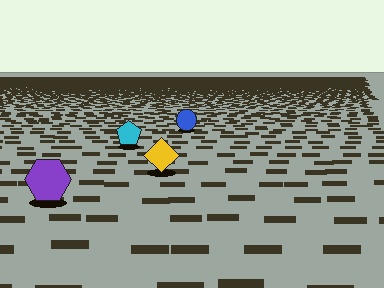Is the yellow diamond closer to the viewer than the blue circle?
Yes. The yellow diamond is closer — you can tell from the texture gradient: the ground texture is coarser near it.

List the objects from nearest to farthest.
From nearest to farthest: the purple hexagon, the yellow diamond, the cyan pentagon, the blue circle.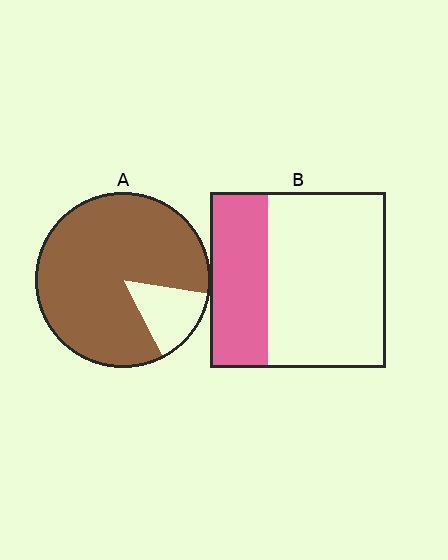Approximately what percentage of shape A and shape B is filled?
A is approximately 85% and B is approximately 35%.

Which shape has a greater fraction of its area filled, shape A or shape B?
Shape A.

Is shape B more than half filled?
No.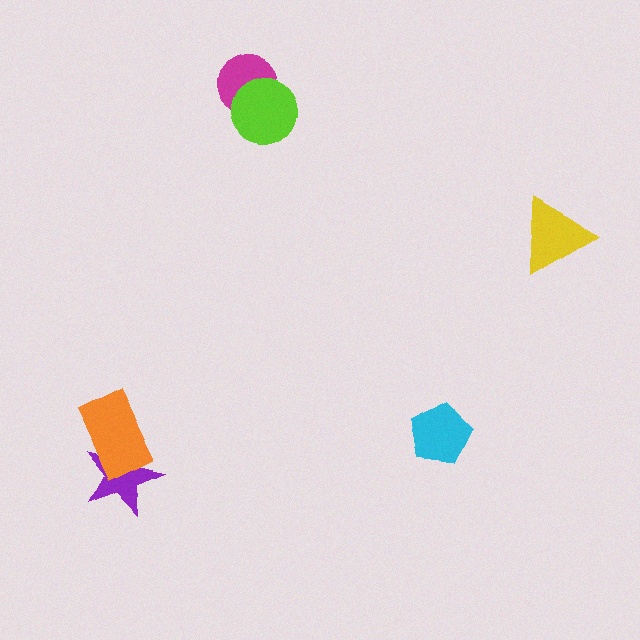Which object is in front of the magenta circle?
The lime circle is in front of the magenta circle.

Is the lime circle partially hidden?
No, no other shape covers it.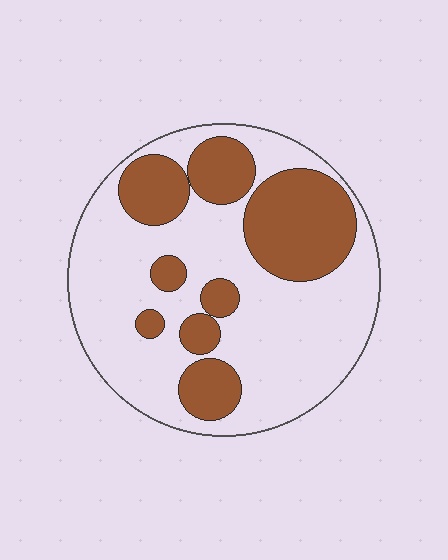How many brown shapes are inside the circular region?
8.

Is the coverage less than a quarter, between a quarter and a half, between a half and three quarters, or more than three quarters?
Between a quarter and a half.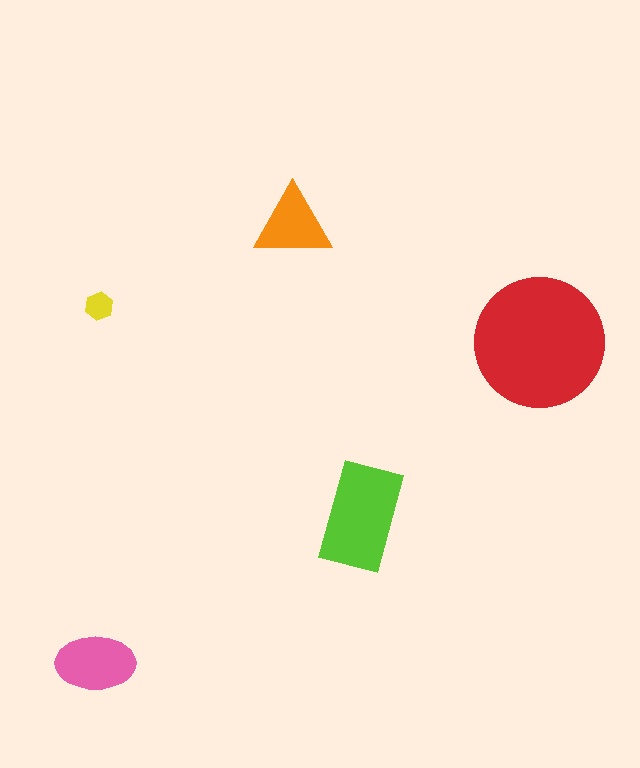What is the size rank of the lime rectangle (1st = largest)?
2nd.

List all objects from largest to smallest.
The red circle, the lime rectangle, the pink ellipse, the orange triangle, the yellow hexagon.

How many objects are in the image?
There are 5 objects in the image.